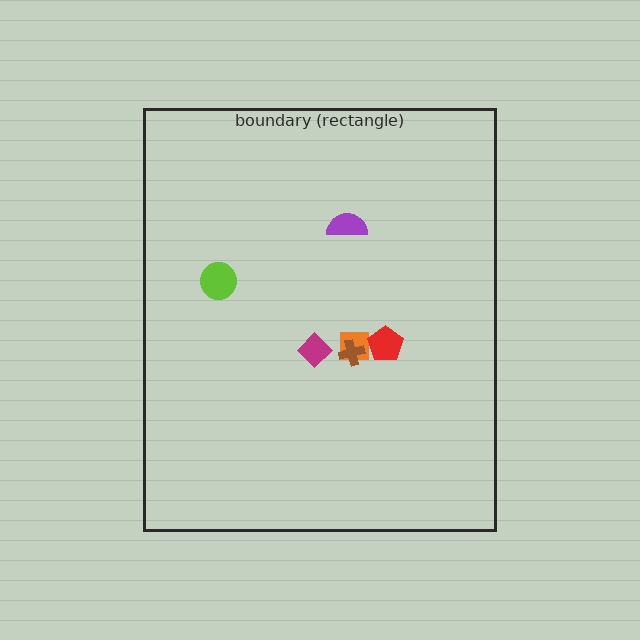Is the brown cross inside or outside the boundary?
Inside.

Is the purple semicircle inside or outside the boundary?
Inside.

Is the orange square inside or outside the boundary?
Inside.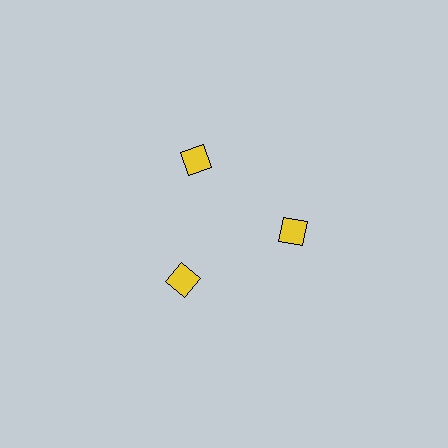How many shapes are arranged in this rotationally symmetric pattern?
There are 3 shapes, arranged in 3 groups of 1.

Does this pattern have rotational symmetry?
Yes, this pattern has 3-fold rotational symmetry. It looks the same after rotating 120 degrees around the center.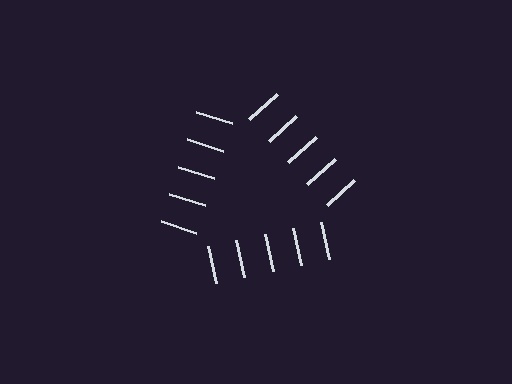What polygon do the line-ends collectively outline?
An illusory triangle — the line segments terminate on its edges but no continuous stroke is drawn.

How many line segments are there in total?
15 — 5 along each of the 3 edges.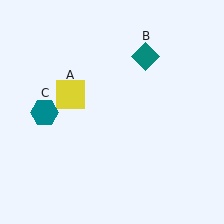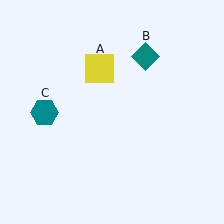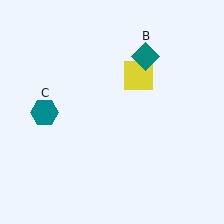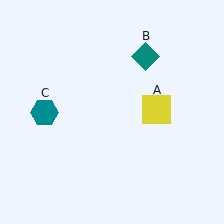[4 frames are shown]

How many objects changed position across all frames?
1 object changed position: yellow square (object A).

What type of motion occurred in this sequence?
The yellow square (object A) rotated clockwise around the center of the scene.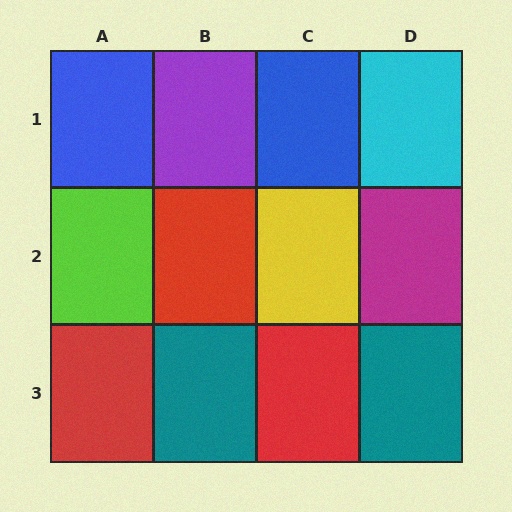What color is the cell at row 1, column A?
Blue.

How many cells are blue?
2 cells are blue.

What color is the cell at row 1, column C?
Blue.